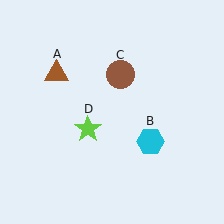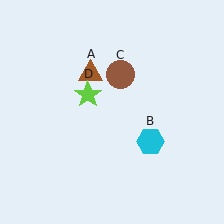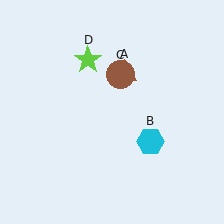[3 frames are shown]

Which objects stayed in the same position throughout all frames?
Cyan hexagon (object B) and brown circle (object C) remained stationary.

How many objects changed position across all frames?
2 objects changed position: brown triangle (object A), lime star (object D).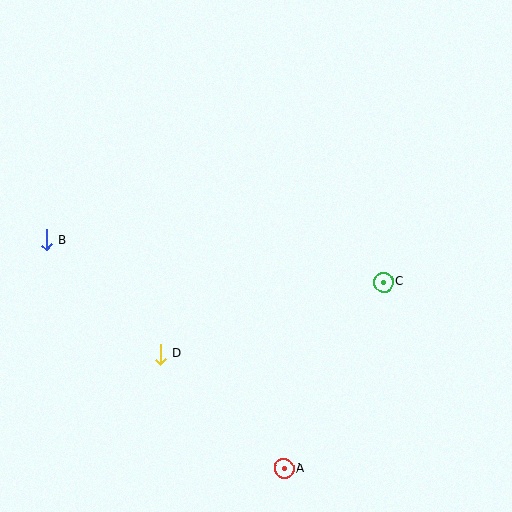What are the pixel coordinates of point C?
Point C is at (384, 282).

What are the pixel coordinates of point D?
Point D is at (160, 354).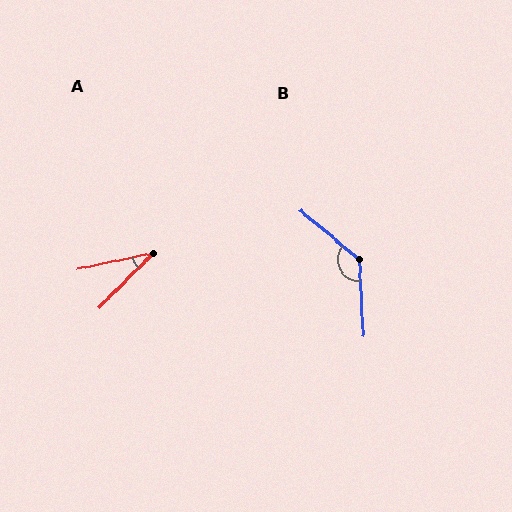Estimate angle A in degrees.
Approximately 33 degrees.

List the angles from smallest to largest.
A (33°), B (133°).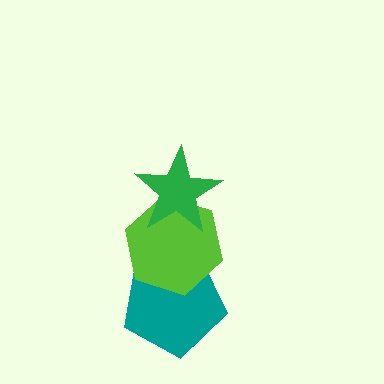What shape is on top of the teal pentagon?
The lime hexagon is on top of the teal pentagon.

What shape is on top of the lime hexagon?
The green star is on top of the lime hexagon.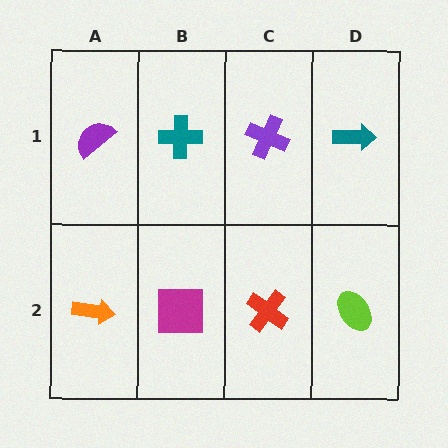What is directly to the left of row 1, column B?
A purple semicircle.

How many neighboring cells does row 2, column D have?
2.